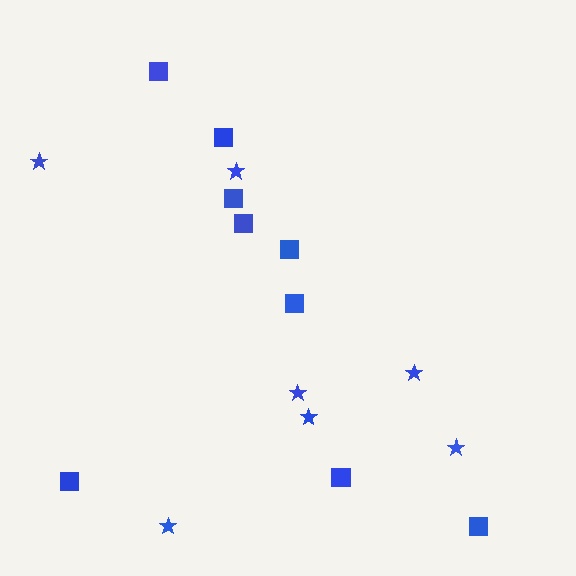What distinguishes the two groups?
There are 2 groups: one group of squares (9) and one group of stars (7).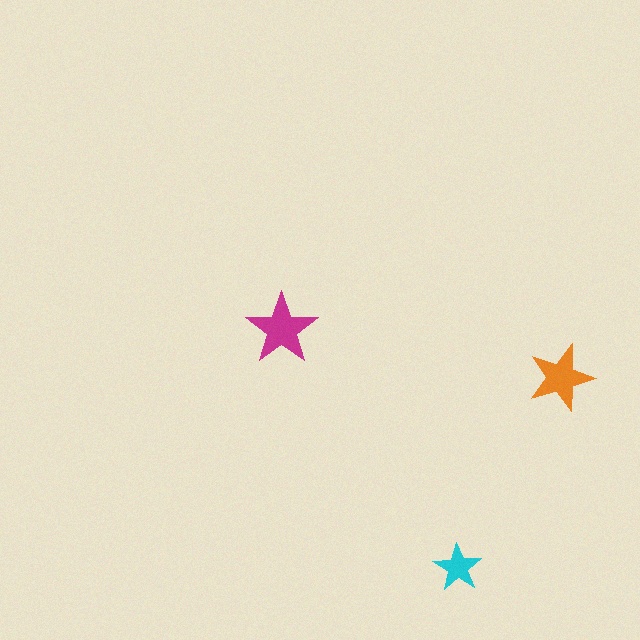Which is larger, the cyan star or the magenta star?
The magenta one.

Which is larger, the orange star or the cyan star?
The orange one.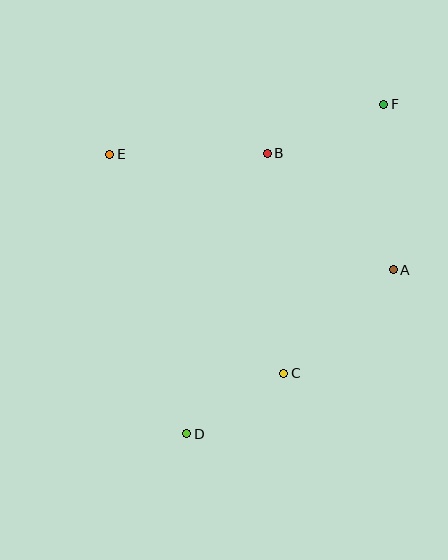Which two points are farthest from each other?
Points D and F are farthest from each other.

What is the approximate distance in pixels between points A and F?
The distance between A and F is approximately 166 pixels.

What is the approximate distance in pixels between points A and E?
The distance between A and E is approximately 306 pixels.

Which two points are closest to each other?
Points C and D are closest to each other.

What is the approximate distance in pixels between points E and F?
The distance between E and F is approximately 278 pixels.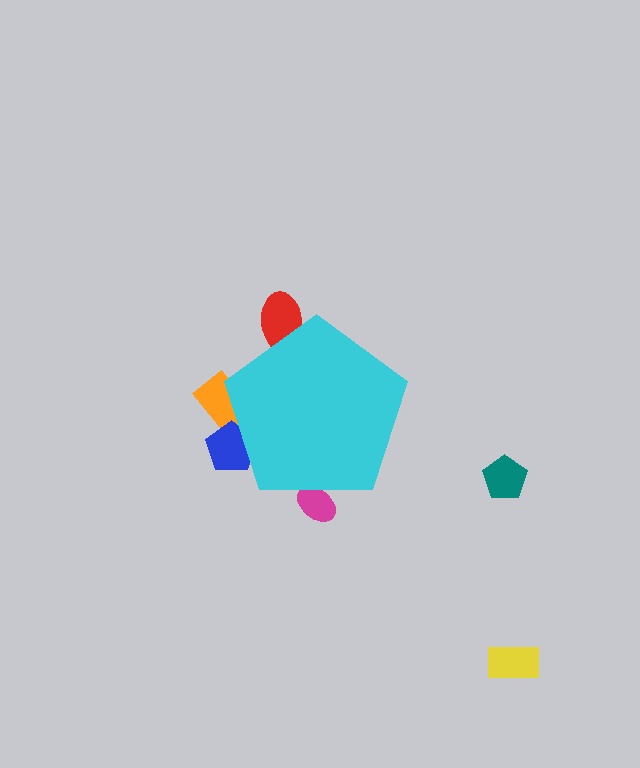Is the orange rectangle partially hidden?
Yes, the orange rectangle is partially hidden behind the cyan pentagon.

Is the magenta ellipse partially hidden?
Yes, the magenta ellipse is partially hidden behind the cyan pentagon.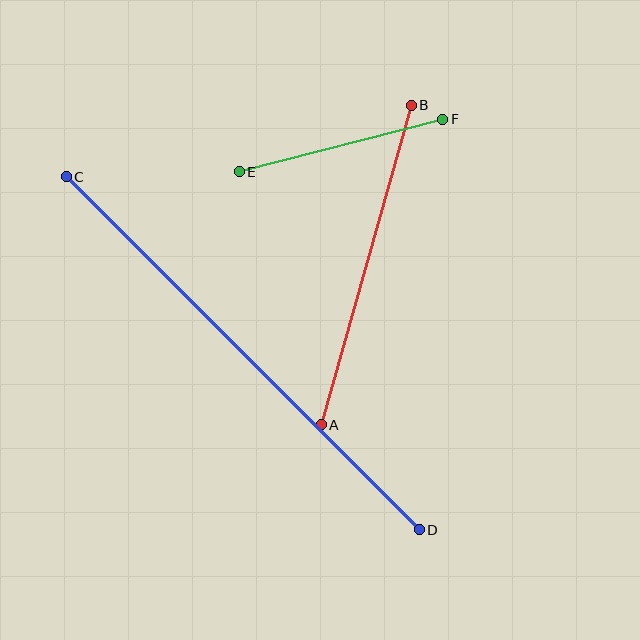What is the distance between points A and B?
The distance is approximately 332 pixels.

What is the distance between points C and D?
The distance is approximately 499 pixels.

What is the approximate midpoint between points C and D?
The midpoint is at approximately (243, 353) pixels.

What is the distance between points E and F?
The distance is approximately 210 pixels.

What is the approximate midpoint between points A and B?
The midpoint is at approximately (366, 265) pixels.